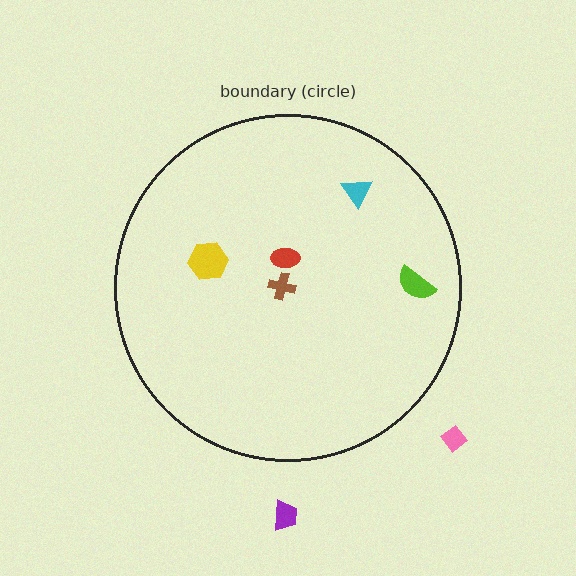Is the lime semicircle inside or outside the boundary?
Inside.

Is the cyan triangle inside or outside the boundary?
Inside.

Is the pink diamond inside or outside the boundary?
Outside.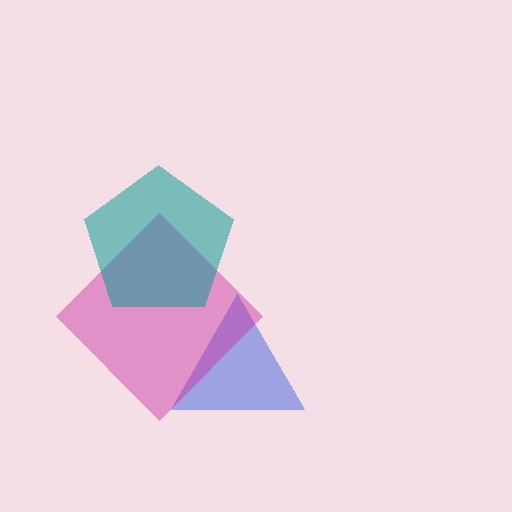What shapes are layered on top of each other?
The layered shapes are: a blue triangle, a magenta diamond, a teal pentagon.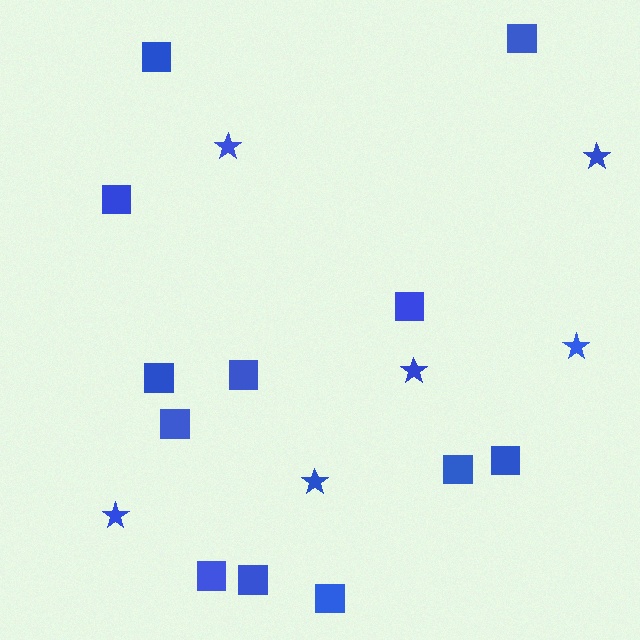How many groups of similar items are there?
There are 2 groups: one group of stars (6) and one group of squares (12).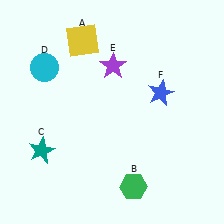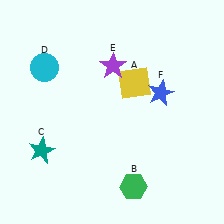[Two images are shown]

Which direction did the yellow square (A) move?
The yellow square (A) moved right.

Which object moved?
The yellow square (A) moved right.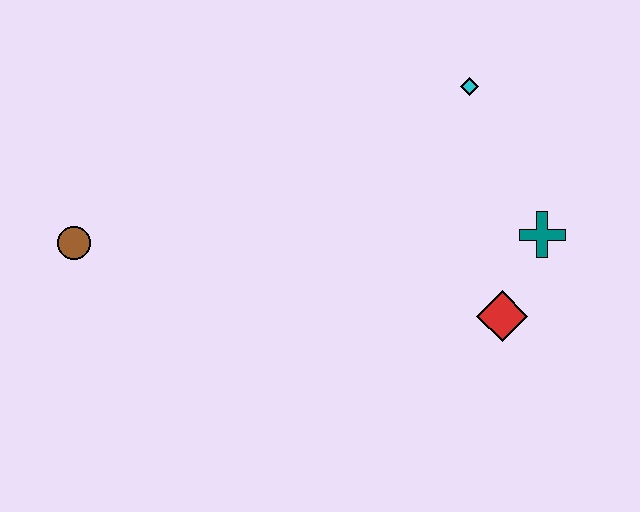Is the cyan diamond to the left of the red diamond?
Yes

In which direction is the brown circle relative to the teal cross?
The brown circle is to the left of the teal cross.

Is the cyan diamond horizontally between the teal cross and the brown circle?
Yes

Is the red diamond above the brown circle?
No